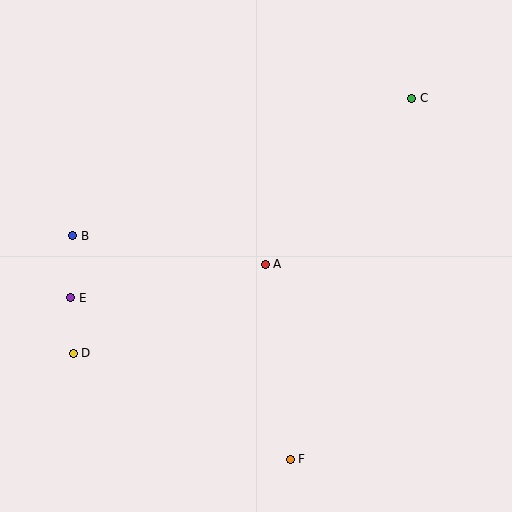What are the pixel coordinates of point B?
Point B is at (73, 236).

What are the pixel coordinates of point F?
Point F is at (290, 459).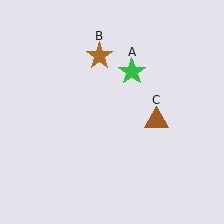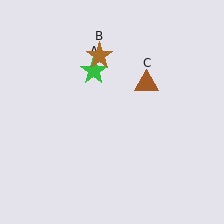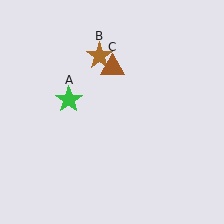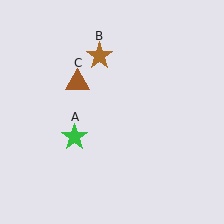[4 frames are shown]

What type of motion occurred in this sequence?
The green star (object A), brown triangle (object C) rotated counterclockwise around the center of the scene.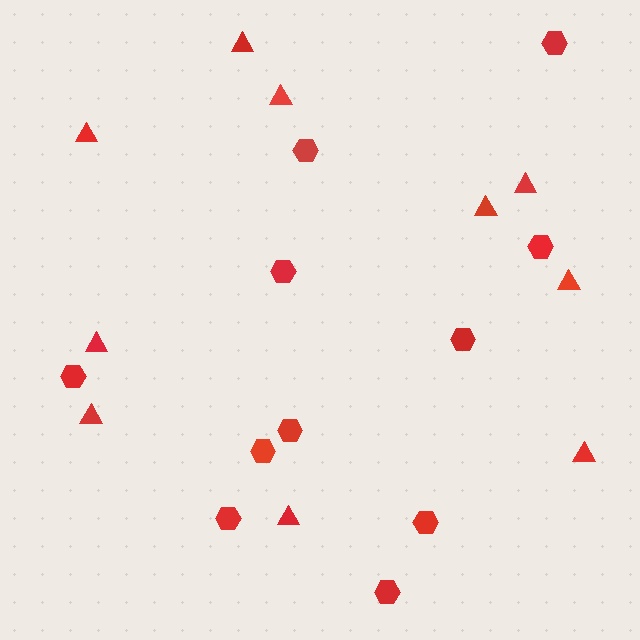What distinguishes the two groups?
There are 2 groups: one group of hexagons (11) and one group of triangles (10).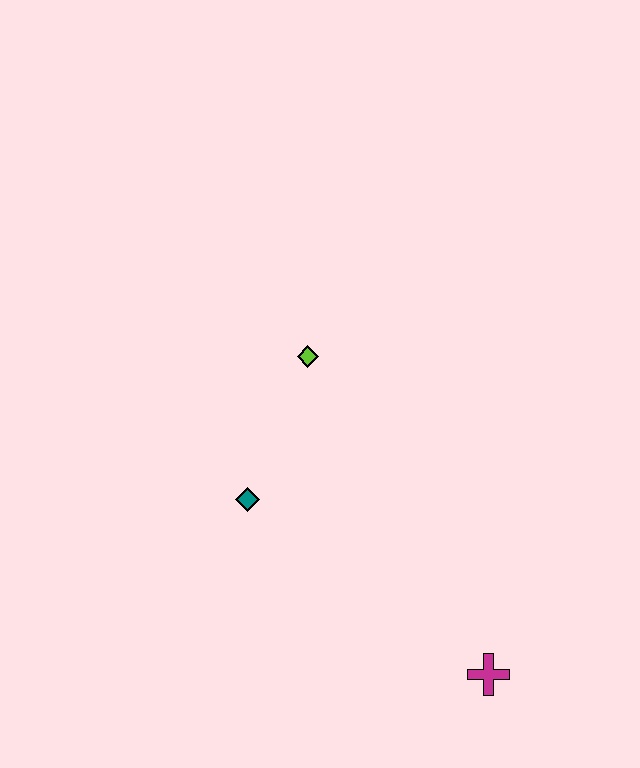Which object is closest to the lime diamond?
The teal diamond is closest to the lime diamond.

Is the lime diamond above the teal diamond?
Yes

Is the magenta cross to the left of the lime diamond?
No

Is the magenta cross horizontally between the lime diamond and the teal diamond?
No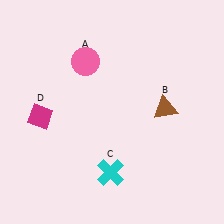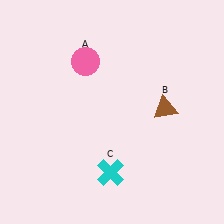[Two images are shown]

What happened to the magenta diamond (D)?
The magenta diamond (D) was removed in Image 2. It was in the bottom-left area of Image 1.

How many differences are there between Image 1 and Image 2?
There is 1 difference between the two images.